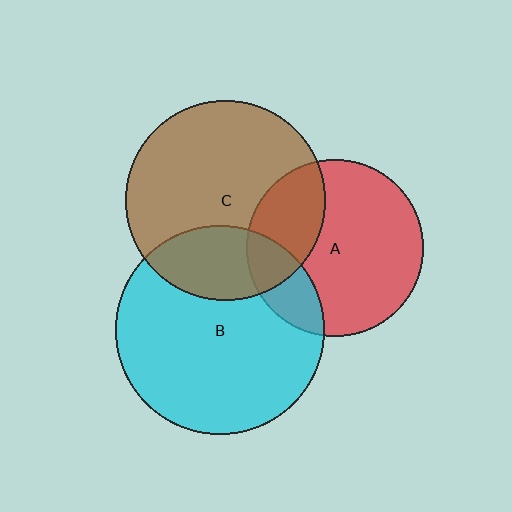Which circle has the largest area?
Circle B (cyan).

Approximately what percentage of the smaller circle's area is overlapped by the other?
Approximately 20%.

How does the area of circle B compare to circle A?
Approximately 1.4 times.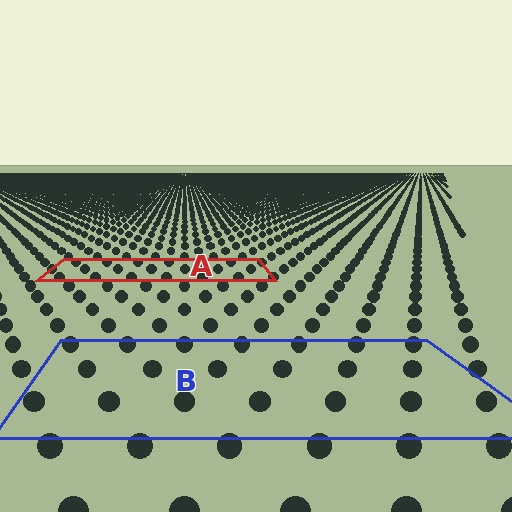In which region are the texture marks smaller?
The texture marks are smaller in region A, because it is farther away.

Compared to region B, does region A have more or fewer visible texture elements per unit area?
Region A has more texture elements per unit area — they are packed more densely because it is farther away.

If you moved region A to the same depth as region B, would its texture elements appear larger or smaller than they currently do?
They would appear larger. At a closer depth, the same texture elements are projected at a bigger on-screen size.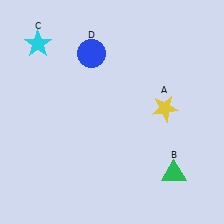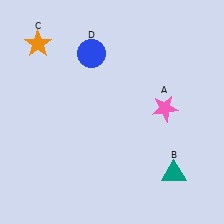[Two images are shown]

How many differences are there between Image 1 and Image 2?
There are 3 differences between the two images.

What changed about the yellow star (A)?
In Image 1, A is yellow. In Image 2, it changed to pink.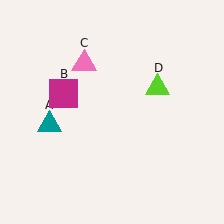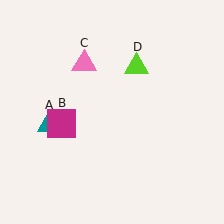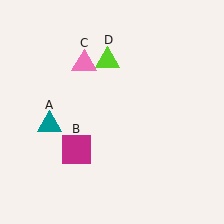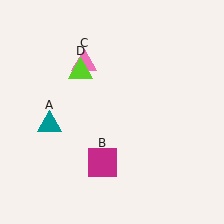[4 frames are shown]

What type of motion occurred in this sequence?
The magenta square (object B), lime triangle (object D) rotated counterclockwise around the center of the scene.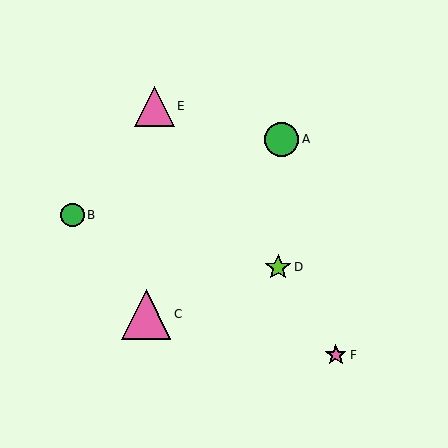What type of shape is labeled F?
Shape F is a pink star.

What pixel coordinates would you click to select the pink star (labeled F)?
Click at (336, 355) to select the pink star F.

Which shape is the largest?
The pink triangle (labeled C) is the largest.